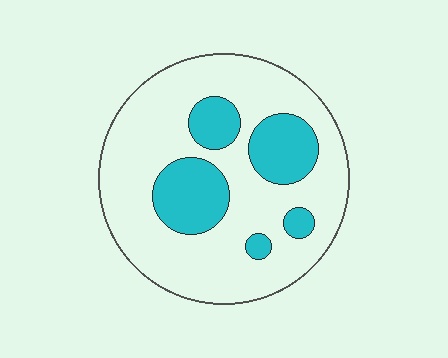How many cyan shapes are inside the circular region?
5.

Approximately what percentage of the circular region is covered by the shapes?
Approximately 25%.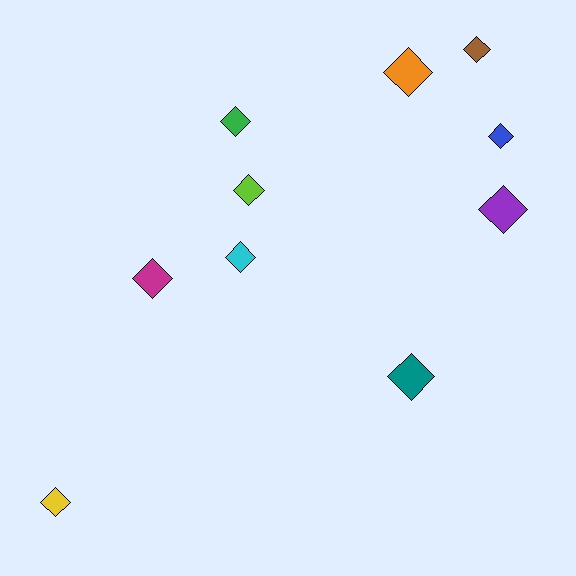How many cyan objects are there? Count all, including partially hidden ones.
There is 1 cyan object.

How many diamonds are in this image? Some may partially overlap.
There are 10 diamonds.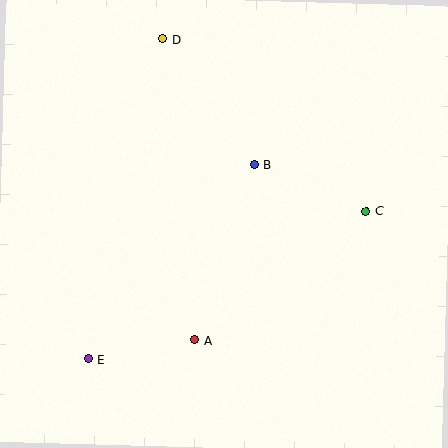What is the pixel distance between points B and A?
The distance between B and A is 185 pixels.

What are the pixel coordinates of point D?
Point D is at (163, 39).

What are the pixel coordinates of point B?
Point B is at (254, 165).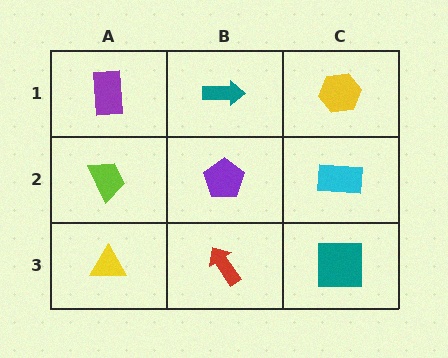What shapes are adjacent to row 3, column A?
A lime trapezoid (row 2, column A), a red arrow (row 3, column B).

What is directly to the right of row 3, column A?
A red arrow.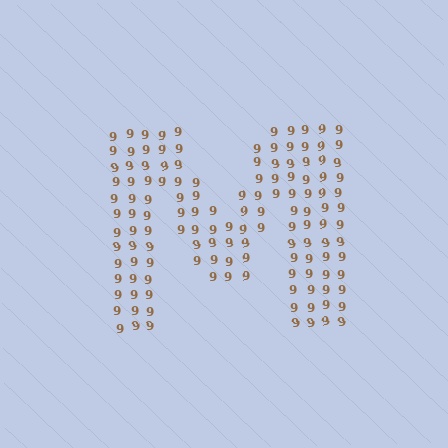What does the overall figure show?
The overall figure shows the letter M.